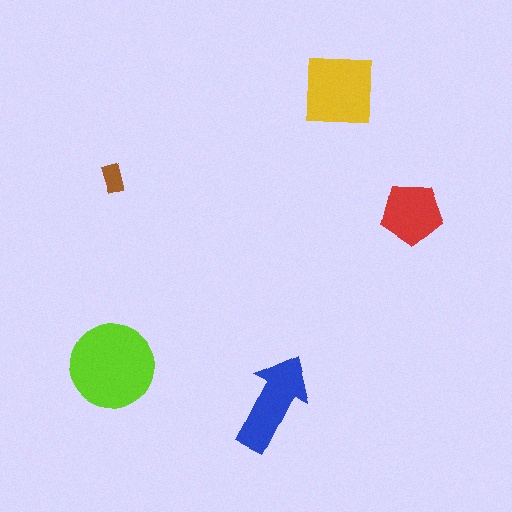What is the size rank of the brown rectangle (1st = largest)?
5th.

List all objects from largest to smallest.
The lime circle, the yellow square, the blue arrow, the red pentagon, the brown rectangle.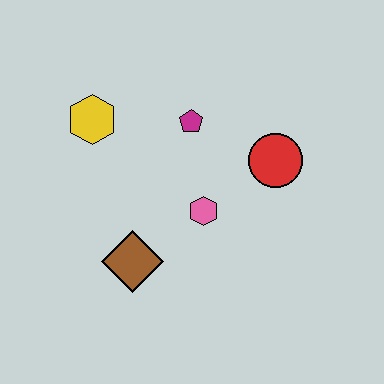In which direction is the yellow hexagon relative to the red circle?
The yellow hexagon is to the left of the red circle.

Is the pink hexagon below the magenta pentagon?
Yes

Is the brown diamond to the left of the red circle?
Yes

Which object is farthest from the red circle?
The yellow hexagon is farthest from the red circle.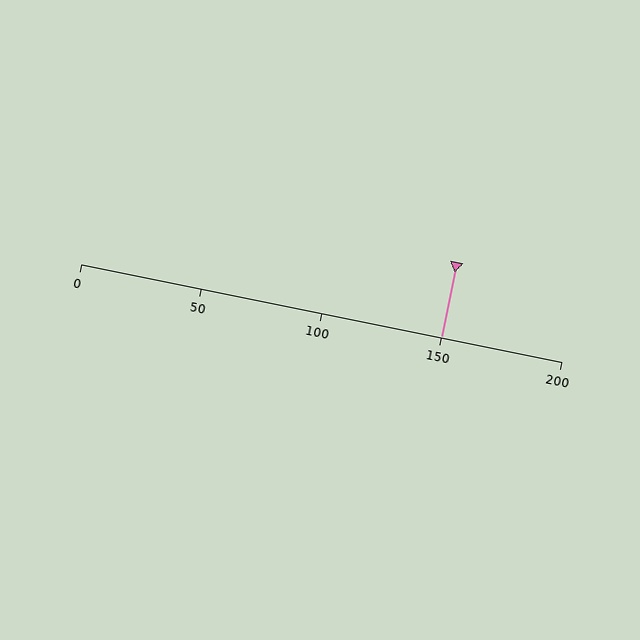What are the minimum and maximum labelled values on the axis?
The axis runs from 0 to 200.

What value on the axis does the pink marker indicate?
The marker indicates approximately 150.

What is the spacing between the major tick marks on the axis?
The major ticks are spaced 50 apart.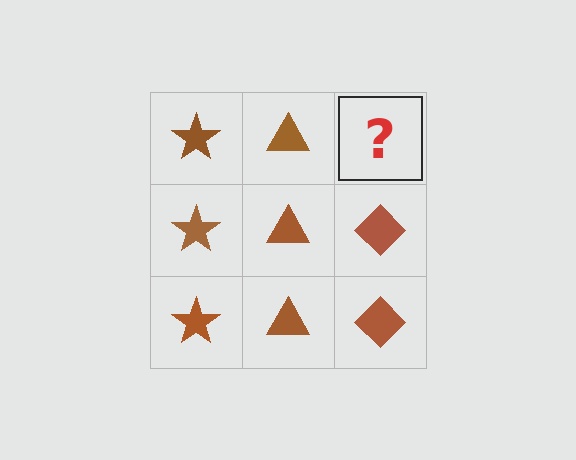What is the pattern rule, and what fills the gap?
The rule is that each column has a consistent shape. The gap should be filled with a brown diamond.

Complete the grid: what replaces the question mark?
The question mark should be replaced with a brown diamond.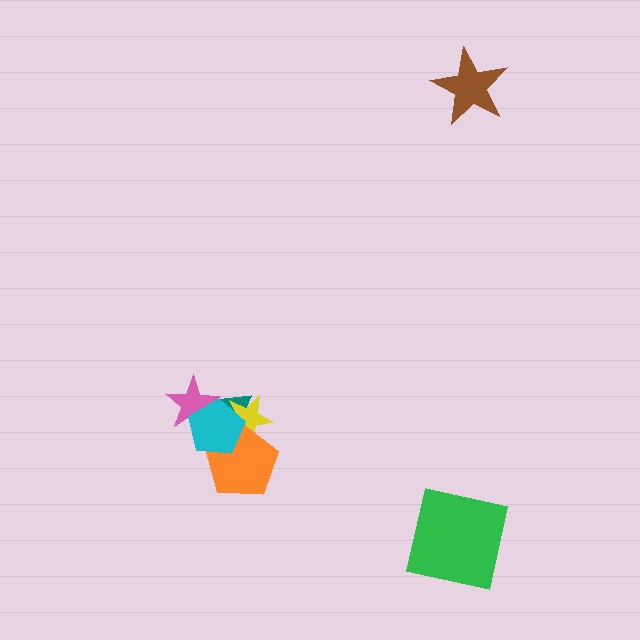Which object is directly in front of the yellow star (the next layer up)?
The orange pentagon is directly in front of the yellow star.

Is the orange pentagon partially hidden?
Yes, it is partially covered by another shape.